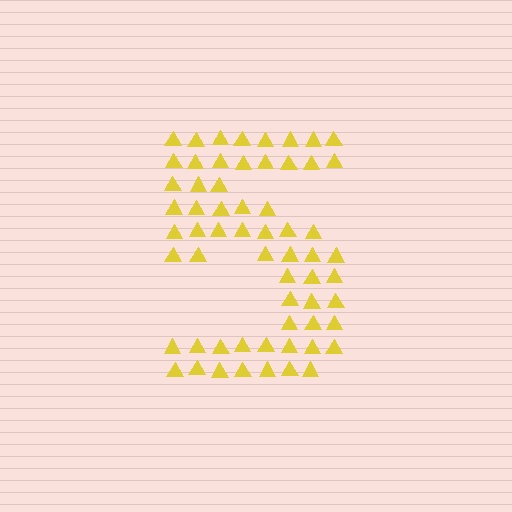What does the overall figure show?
The overall figure shows the digit 5.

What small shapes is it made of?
It is made of small triangles.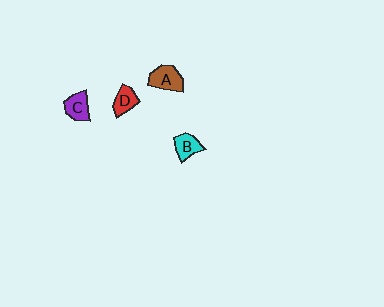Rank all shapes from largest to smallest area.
From largest to smallest: A (brown), C (purple), B (cyan), D (red).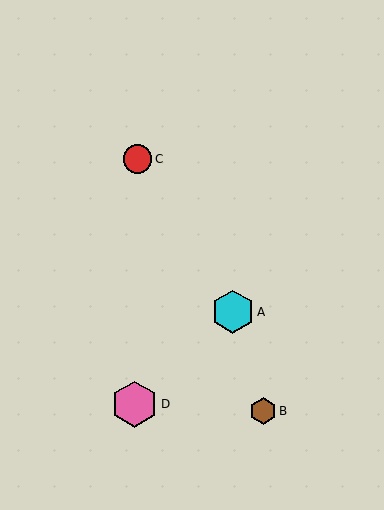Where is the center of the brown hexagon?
The center of the brown hexagon is at (263, 411).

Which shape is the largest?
The pink hexagon (labeled D) is the largest.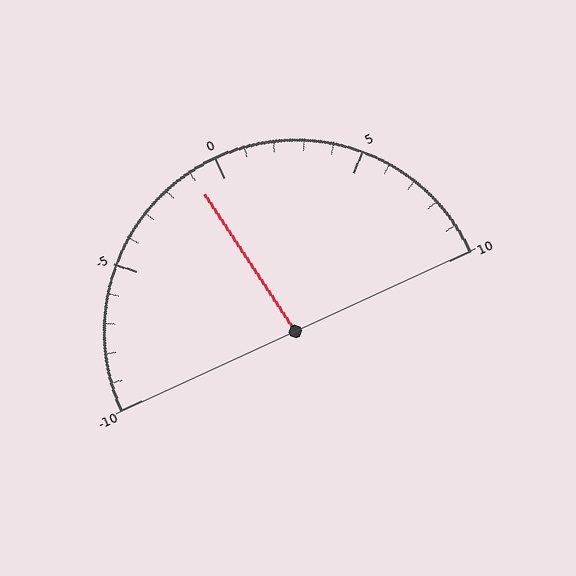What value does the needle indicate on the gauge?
The needle indicates approximately -1.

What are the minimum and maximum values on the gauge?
The gauge ranges from -10 to 10.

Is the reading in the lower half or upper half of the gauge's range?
The reading is in the lower half of the range (-10 to 10).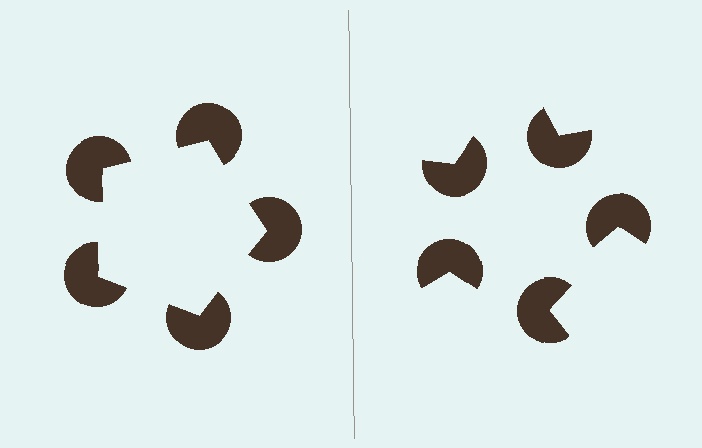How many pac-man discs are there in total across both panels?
10 — 5 on each side.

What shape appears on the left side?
An illusory pentagon.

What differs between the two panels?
The pac-man discs are positioned identically on both sides; only the wedge orientations differ. On the left they align to a pentagon; on the right they are misaligned.